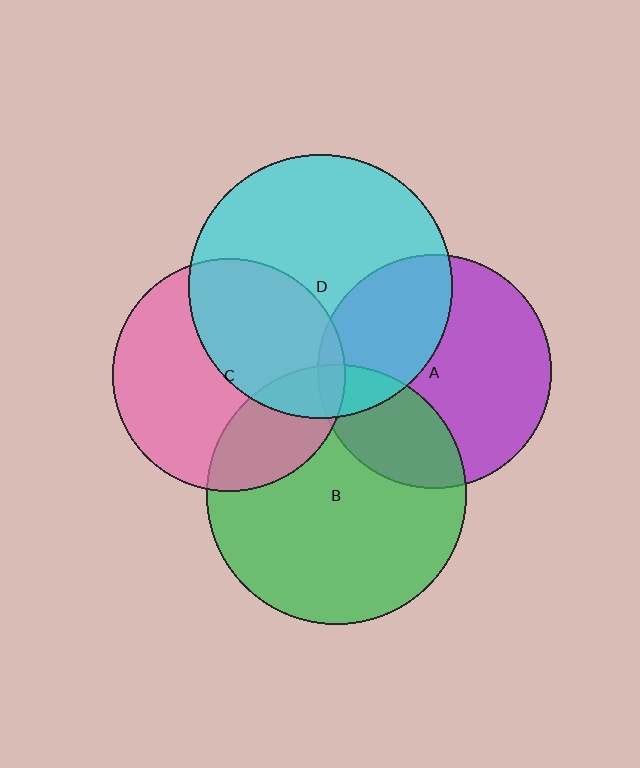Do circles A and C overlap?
Yes.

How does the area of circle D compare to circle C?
Approximately 1.3 times.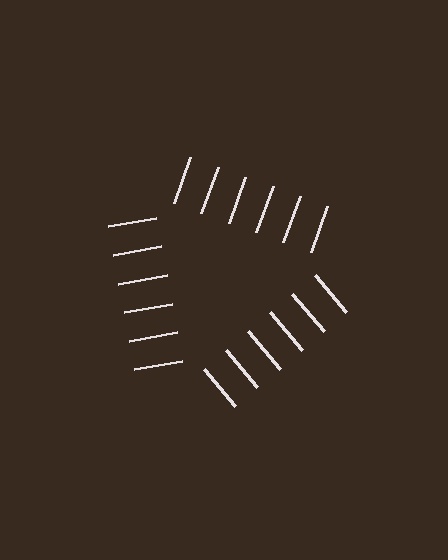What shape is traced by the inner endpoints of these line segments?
An illusory triangle — the line segments terminate on its edges but no continuous stroke is drawn.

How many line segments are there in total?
18 — 6 along each of the 3 edges.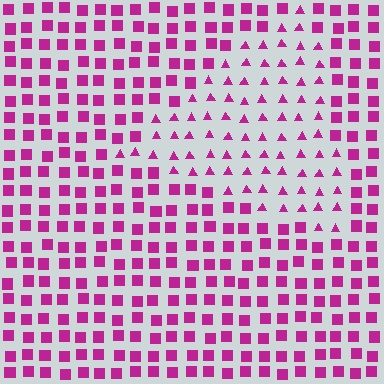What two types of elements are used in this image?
The image uses triangles inside the triangle region and squares outside it.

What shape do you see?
I see a triangle.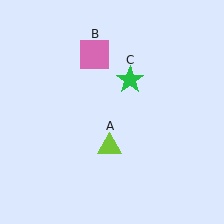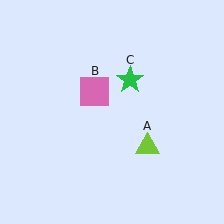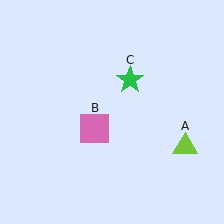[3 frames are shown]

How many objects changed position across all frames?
2 objects changed position: lime triangle (object A), pink square (object B).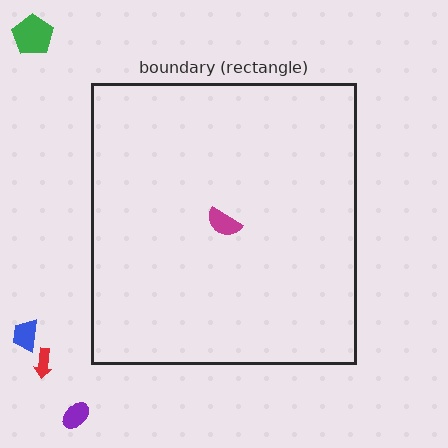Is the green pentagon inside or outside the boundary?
Outside.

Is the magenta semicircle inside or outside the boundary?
Inside.